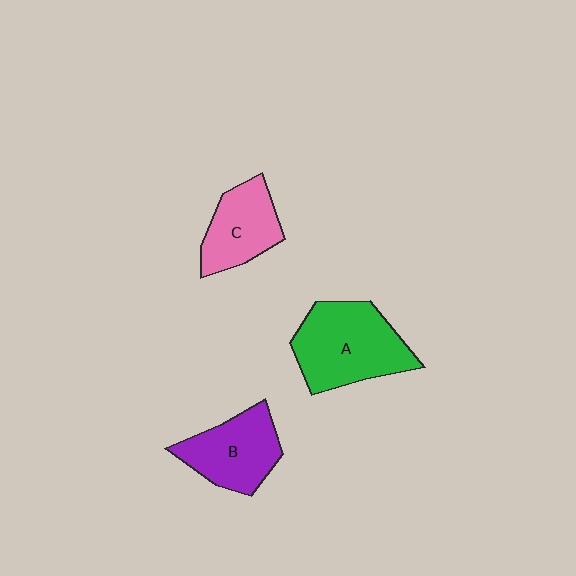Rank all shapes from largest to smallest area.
From largest to smallest: A (green), B (purple), C (pink).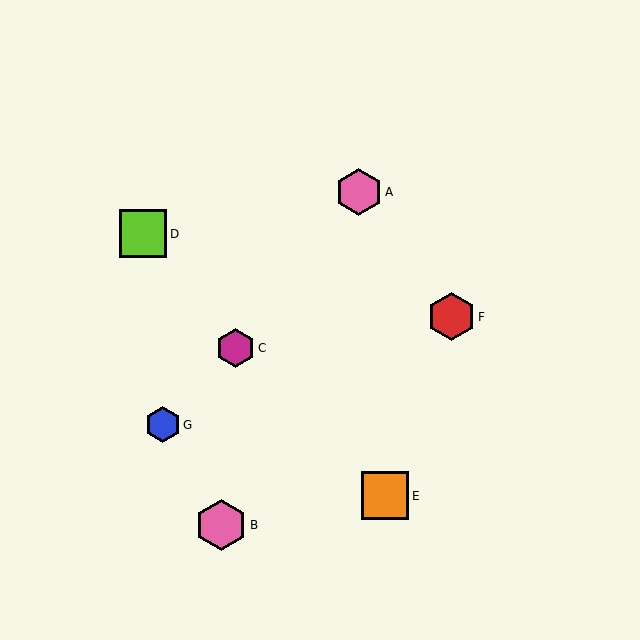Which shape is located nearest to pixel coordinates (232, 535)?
The pink hexagon (labeled B) at (221, 525) is nearest to that location.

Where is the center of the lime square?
The center of the lime square is at (143, 234).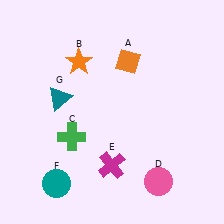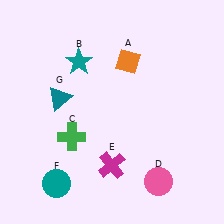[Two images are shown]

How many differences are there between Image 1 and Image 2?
There is 1 difference between the two images.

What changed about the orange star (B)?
In Image 1, B is orange. In Image 2, it changed to teal.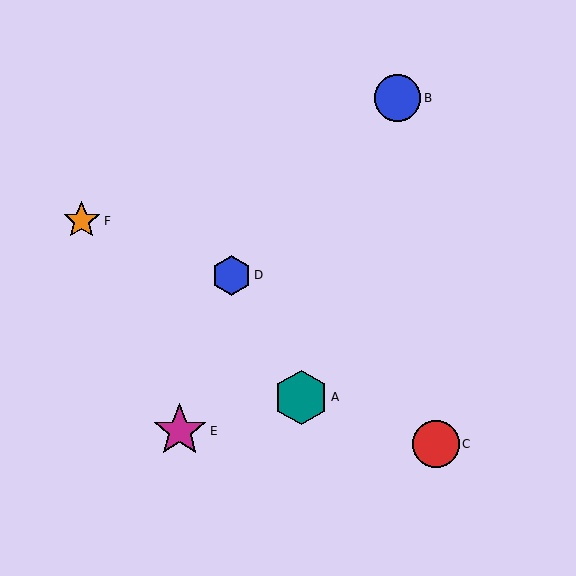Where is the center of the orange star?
The center of the orange star is at (82, 221).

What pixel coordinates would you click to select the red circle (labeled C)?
Click at (436, 444) to select the red circle C.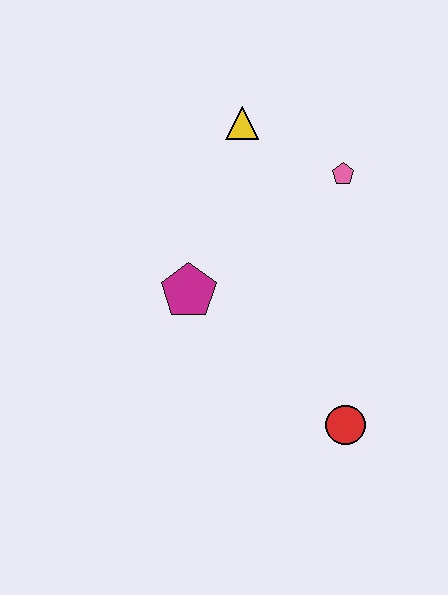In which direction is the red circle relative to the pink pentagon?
The red circle is below the pink pentagon.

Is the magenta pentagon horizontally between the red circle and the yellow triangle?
No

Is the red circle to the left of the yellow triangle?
No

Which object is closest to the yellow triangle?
The pink pentagon is closest to the yellow triangle.